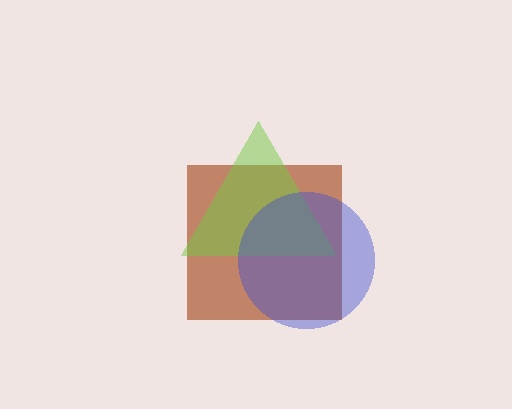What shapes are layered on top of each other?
The layered shapes are: a brown square, a lime triangle, a blue circle.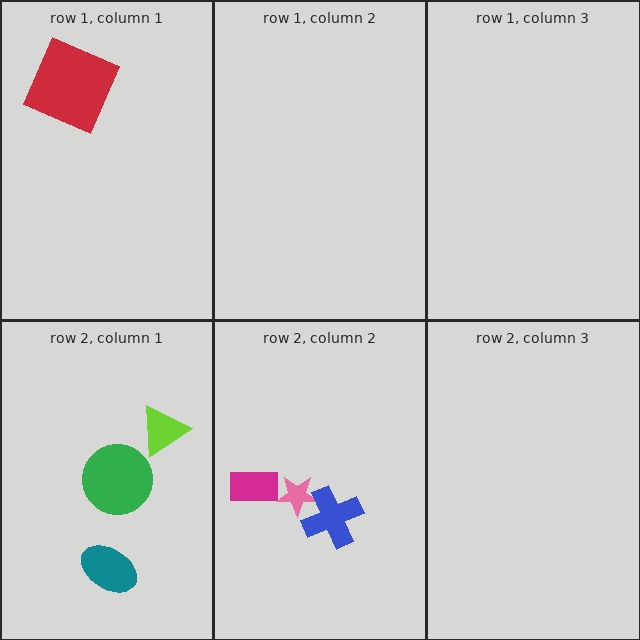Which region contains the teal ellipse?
The row 2, column 1 region.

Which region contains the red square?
The row 1, column 1 region.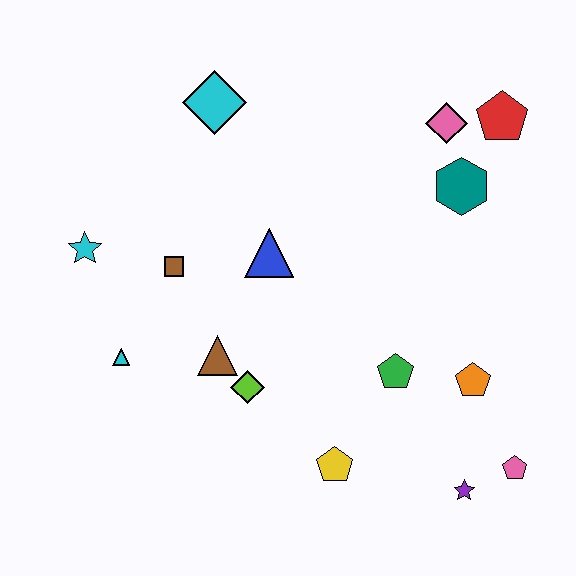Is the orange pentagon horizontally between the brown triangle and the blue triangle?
No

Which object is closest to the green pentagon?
The orange pentagon is closest to the green pentagon.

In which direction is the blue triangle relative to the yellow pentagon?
The blue triangle is above the yellow pentagon.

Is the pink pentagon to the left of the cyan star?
No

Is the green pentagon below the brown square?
Yes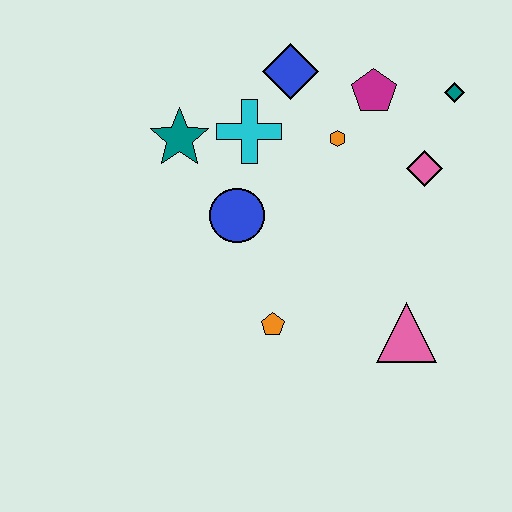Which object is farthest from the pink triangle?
The teal star is farthest from the pink triangle.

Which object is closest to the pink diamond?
The teal diamond is closest to the pink diamond.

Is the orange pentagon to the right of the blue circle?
Yes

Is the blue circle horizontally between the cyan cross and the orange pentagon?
No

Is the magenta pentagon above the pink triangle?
Yes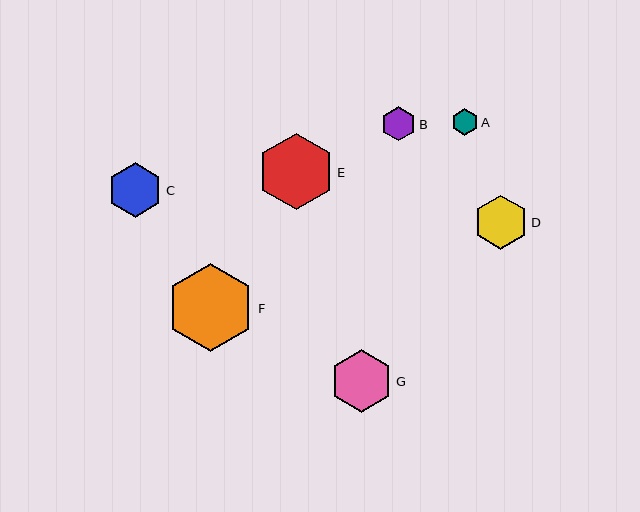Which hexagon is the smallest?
Hexagon A is the smallest with a size of approximately 27 pixels.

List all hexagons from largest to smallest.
From largest to smallest: F, E, G, C, D, B, A.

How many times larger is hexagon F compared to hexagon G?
Hexagon F is approximately 1.4 times the size of hexagon G.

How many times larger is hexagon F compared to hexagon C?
Hexagon F is approximately 1.6 times the size of hexagon C.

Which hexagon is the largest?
Hexagon F is the largest with a size of approximately 88 pixels.